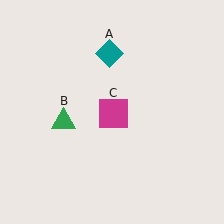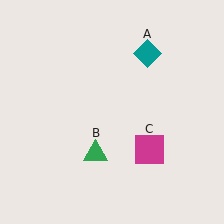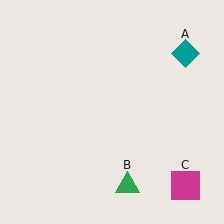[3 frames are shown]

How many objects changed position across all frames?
3 objects changed position: teal diamond (object A), green triangle (object B), magenta square (object C).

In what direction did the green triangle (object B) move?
The green triangle (object B) moved down and to the right.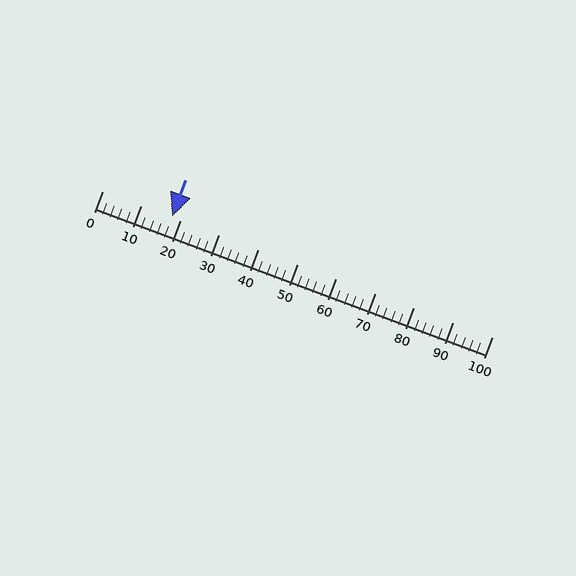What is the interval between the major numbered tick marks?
The major tick marks are spaced 10 units apart.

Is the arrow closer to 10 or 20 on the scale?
The arrow is closer to 20.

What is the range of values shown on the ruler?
The ruler shows values from 0 to 100.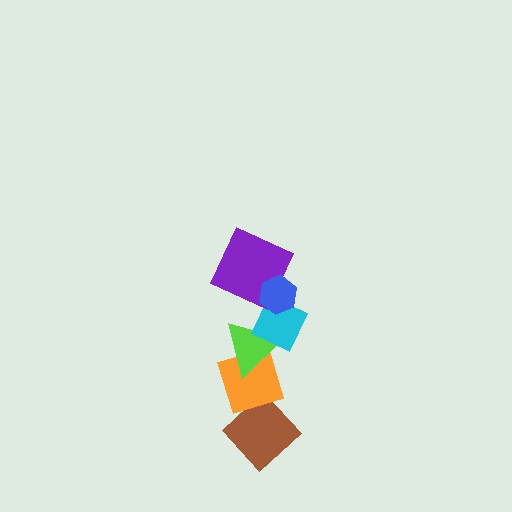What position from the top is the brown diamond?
The brown diamond is 6th from the top.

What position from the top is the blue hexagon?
The blue hexagon is 1st from the top.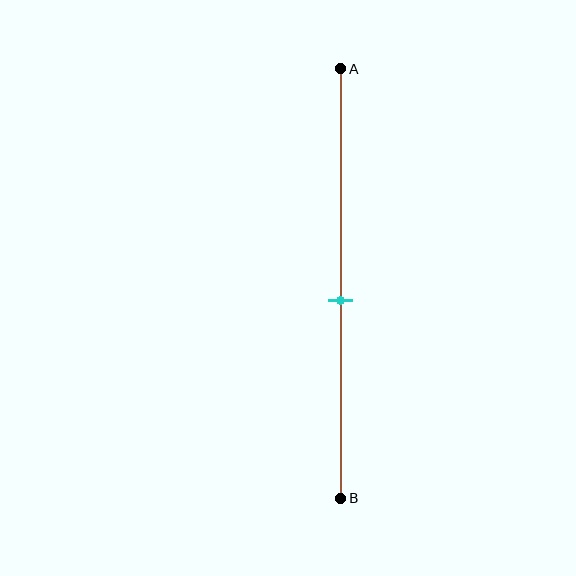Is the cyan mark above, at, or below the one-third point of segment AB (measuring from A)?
The cyan mark is below the one-third point of segment AB.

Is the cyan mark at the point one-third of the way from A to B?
No, the mark is at about 55% from A, not at the 33% one-third point.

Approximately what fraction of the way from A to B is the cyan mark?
The cyan mark is approximately 55% of the way from A to B.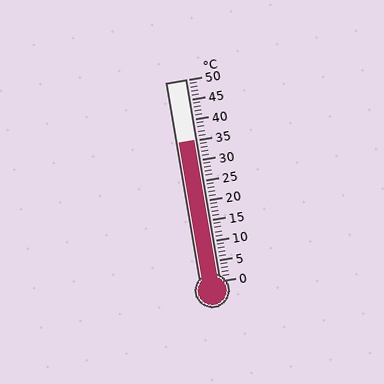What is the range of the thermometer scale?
The thermometer scale ranges from 0°C to 50°C.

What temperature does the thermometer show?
The thermometer shows approximately 35°C.